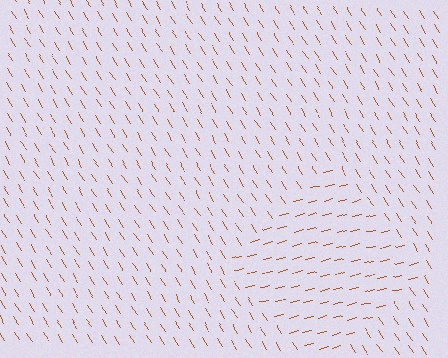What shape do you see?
I see a diamond.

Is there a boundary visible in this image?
Yes, there is a texture boundary formed by a change in line orientation.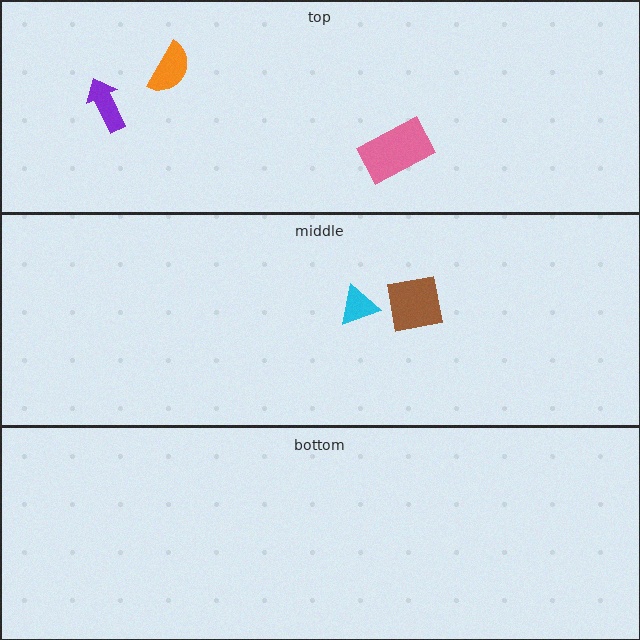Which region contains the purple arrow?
The top region.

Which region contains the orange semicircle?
The top region.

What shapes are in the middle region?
The cyan triangle, the brown square.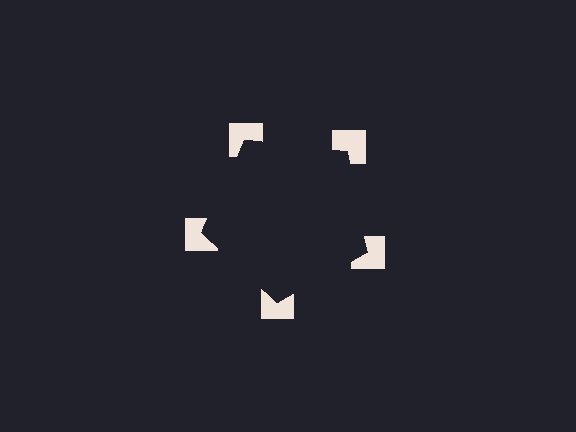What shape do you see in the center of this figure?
An illusory pentagon — its edges are inferred from the aligned wedge cuts in the notched squares, not physically drawn.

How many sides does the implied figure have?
5 sides.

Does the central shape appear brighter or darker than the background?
It typically appears slightly darker than the background, even though no actual brightness change is drawn.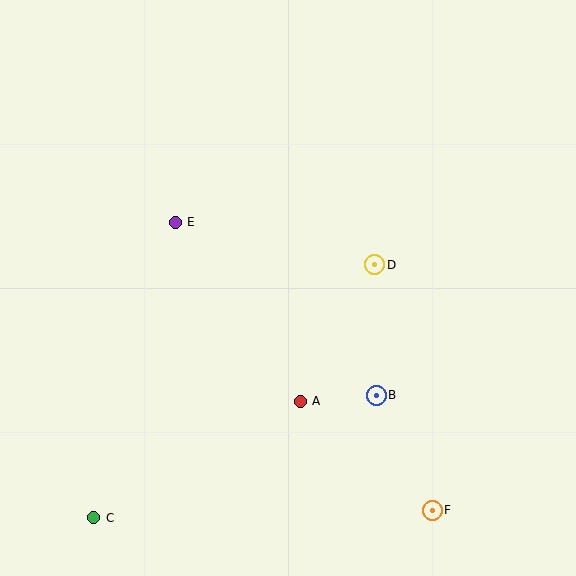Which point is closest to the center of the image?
Point D at (375, 265) is closest to the center.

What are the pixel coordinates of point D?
Point D is at (375, 265).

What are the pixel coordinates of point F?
Point F is at (432, 510).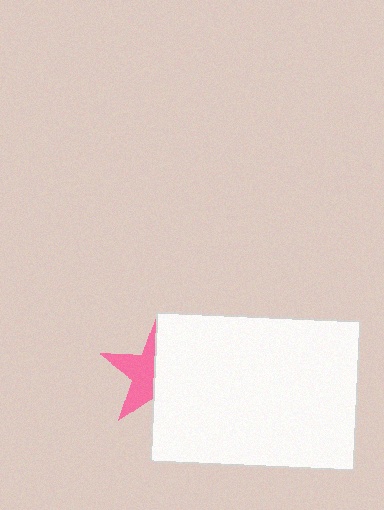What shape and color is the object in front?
The object in front is a white rectangle.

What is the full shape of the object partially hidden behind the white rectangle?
The partially hidden object is a pink star.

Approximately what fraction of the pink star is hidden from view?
Roughly 53% of the pink star is hidden behind the white rectangle.